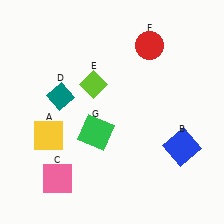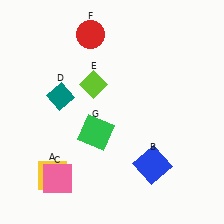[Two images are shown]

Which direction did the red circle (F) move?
The red circle (F) moved left.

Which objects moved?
The objects that moved are: the yellow square (A), the blue square (B), the red circle (F).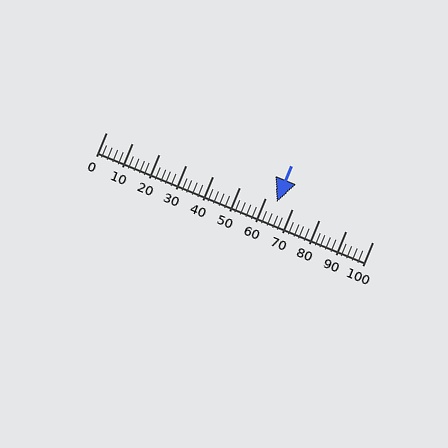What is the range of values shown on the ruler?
The ruler shows values from 0 to 100.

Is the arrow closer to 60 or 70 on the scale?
The arrow is closer to 60.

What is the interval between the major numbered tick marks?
The major tick marks are spaced 10 units apart.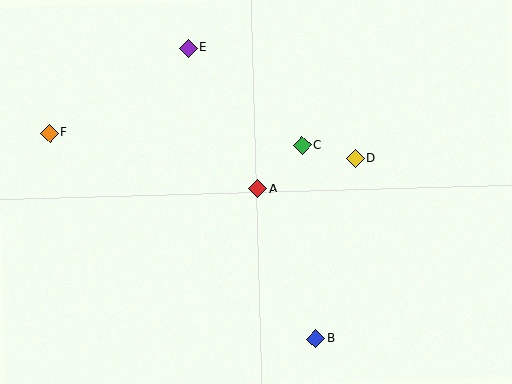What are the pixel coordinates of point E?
Point E is at (188, 48).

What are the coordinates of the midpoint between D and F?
The midpoint between D and F is at (202, 146).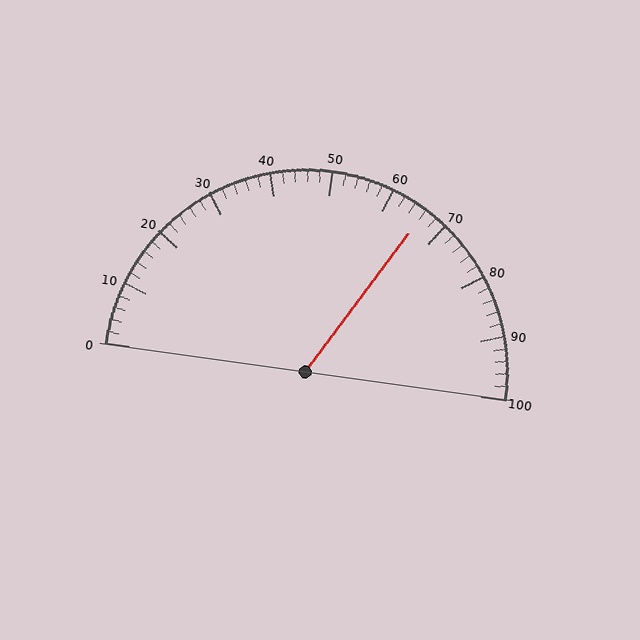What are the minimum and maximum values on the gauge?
The gauge ranges from 0 to 100.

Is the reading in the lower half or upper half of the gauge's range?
The reading is in the upper half of the range (0 to 100).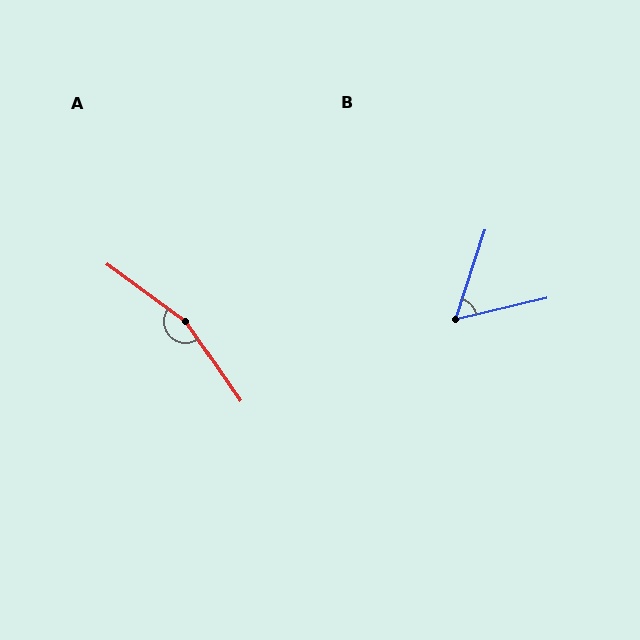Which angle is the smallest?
B, at approximately 58 degrees.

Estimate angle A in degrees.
Approximately 161 degrees.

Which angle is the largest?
A, at approximately 161 degrees.